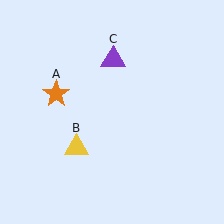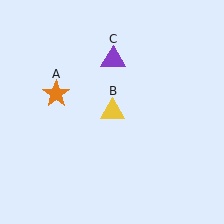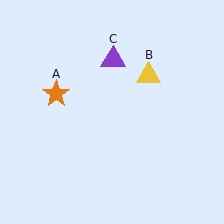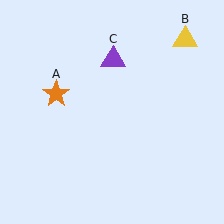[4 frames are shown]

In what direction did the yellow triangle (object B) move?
The yellow triangle (object B) moved up and to the right.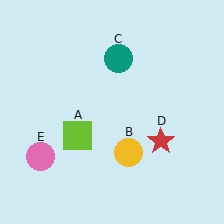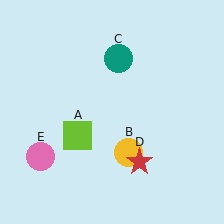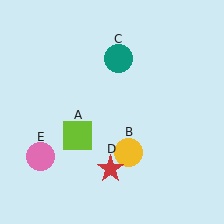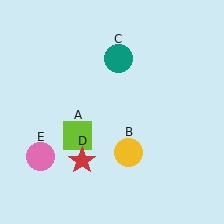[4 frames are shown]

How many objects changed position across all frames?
1 object changed position: red star (object D).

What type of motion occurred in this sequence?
The red star (object D) rotated clockwise around the center of the scene.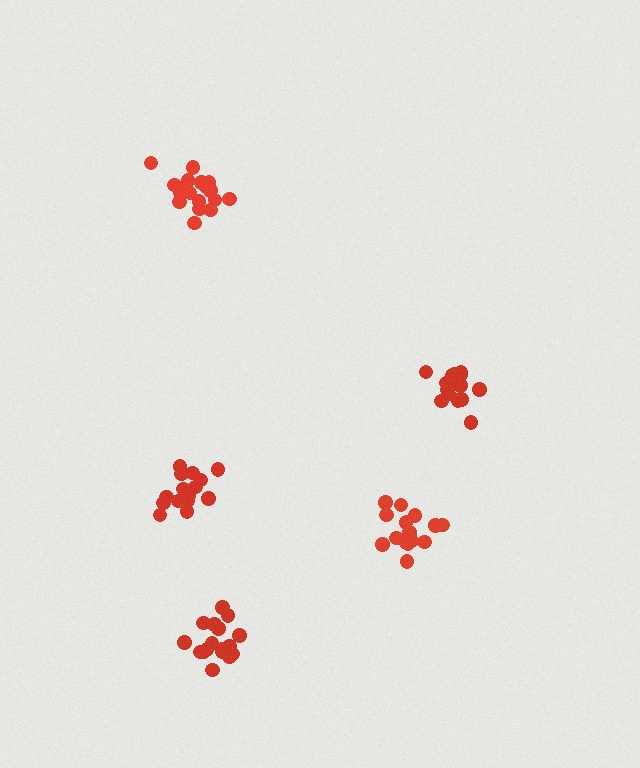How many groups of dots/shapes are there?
There are 5 groups.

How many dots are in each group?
Group 1: 16 dots, Group 2: 16 dots, Group 3: 18 dots, Group 4: 14 dots, Group 5: 17 dots (81 total).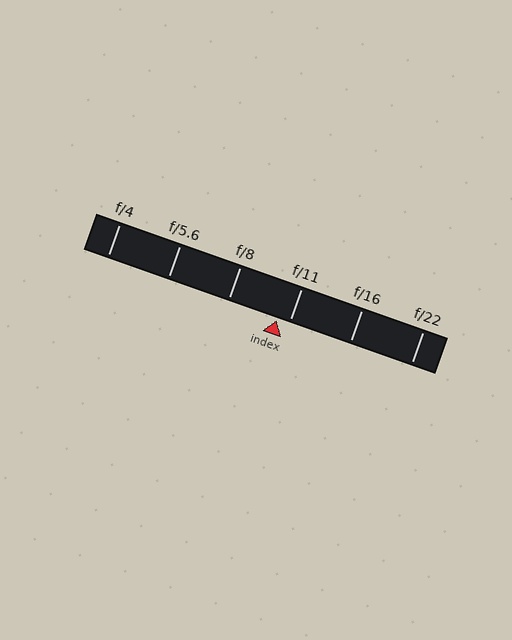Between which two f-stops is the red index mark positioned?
The index mark is between f/8 and f/11.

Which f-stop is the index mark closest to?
The index mark is closest to f/11.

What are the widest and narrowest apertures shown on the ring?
The widest aperture shown is f/4 and the narrowest is f/22.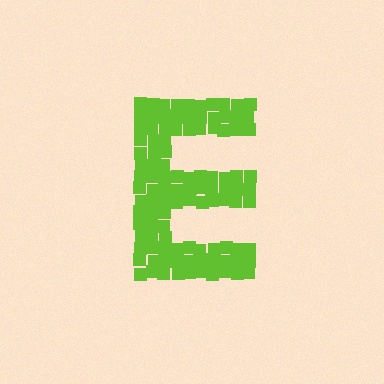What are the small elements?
The small elements are squares.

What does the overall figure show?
The overall figure shows the letter E.